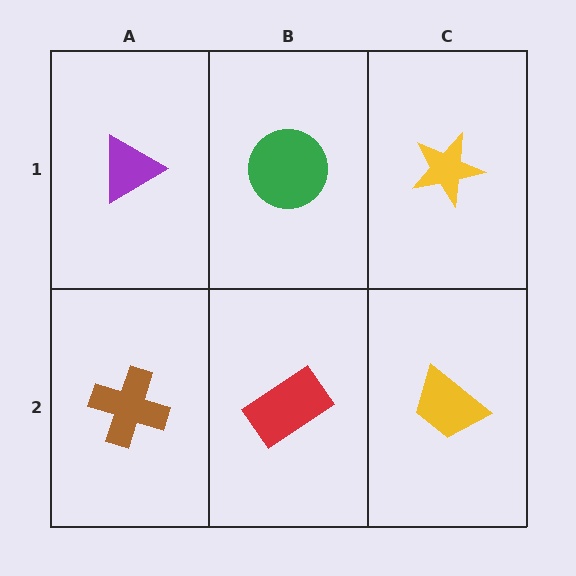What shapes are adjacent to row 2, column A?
A purple triangle (row 1, column A), a red rectangle (row 2, column B).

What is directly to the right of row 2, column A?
A red rectangle.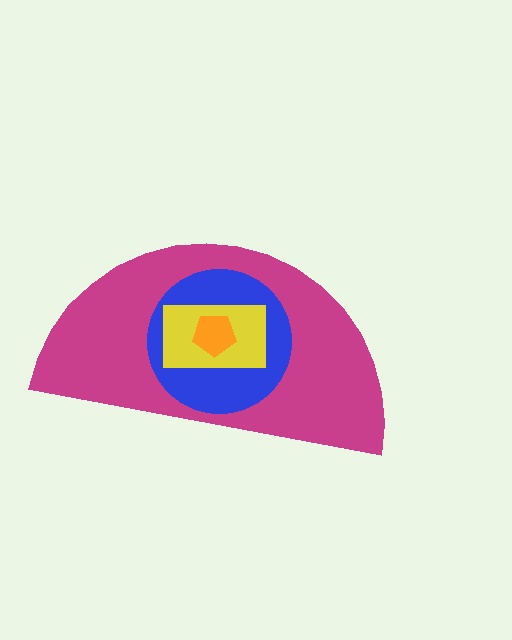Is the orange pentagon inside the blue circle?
Yes.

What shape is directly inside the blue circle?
The yellow rectangle.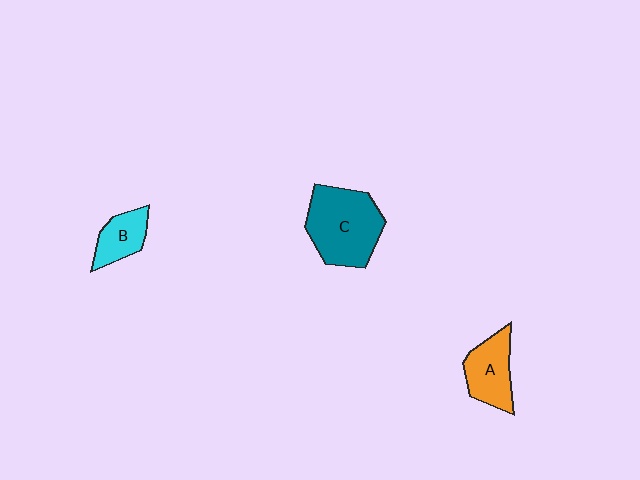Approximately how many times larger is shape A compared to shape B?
Approximately 1.3 times.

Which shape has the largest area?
Shape C (teal).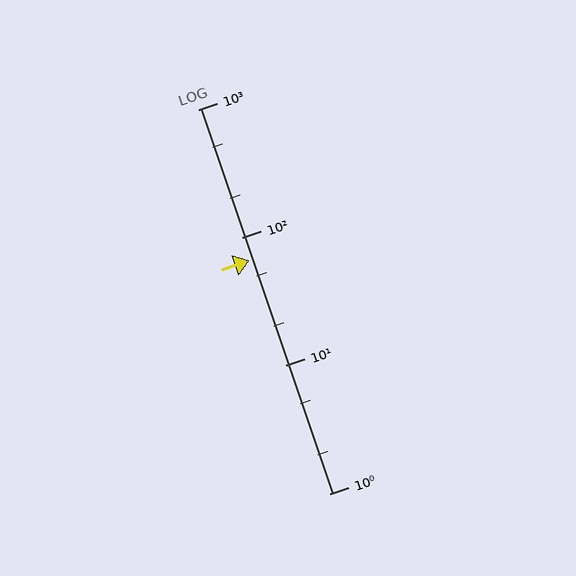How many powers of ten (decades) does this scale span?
The scale spans 3 decades, from 1 to 1000.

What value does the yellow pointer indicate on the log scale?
The pointer indicates approximately 66.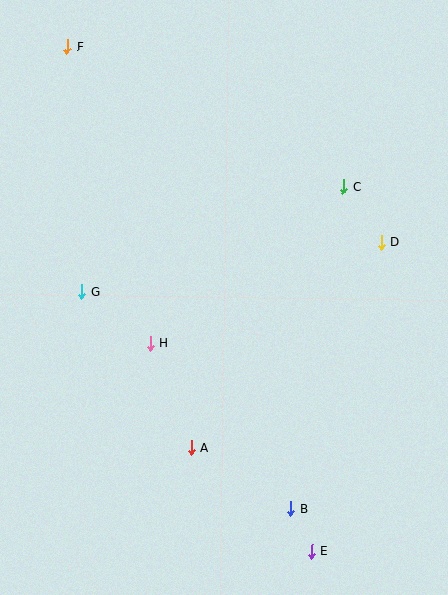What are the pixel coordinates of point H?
Point H is at (151, 343).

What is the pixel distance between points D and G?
The distance between D and G is 303 pixels.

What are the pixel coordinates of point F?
Point F is at (67, 46).